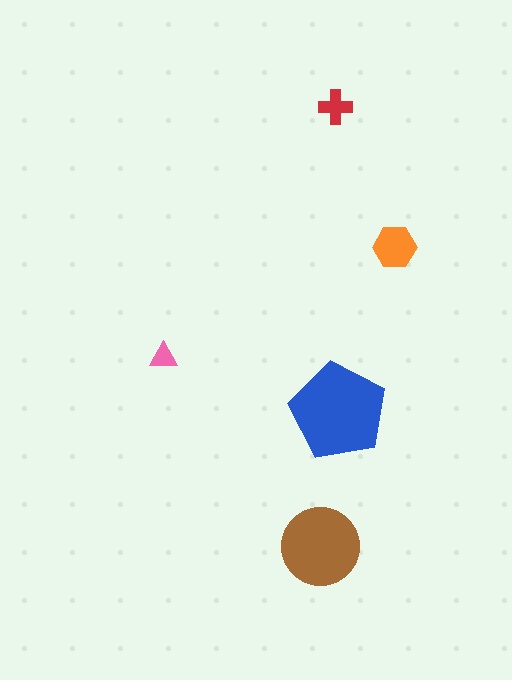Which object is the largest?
The blue pentagon.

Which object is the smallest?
The pink triangle.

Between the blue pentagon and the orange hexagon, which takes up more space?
The blue pentagon.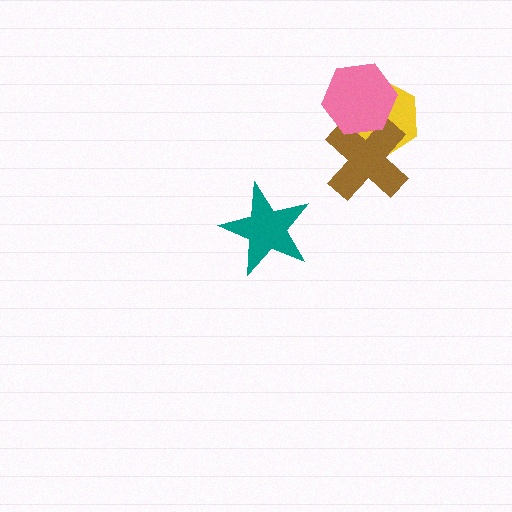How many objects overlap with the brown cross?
2 objects overlap with the brown cross.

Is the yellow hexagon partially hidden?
Yes, it is partially covered by another shape.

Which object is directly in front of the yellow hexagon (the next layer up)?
The brown cross is directly in front of the yellow hexagon.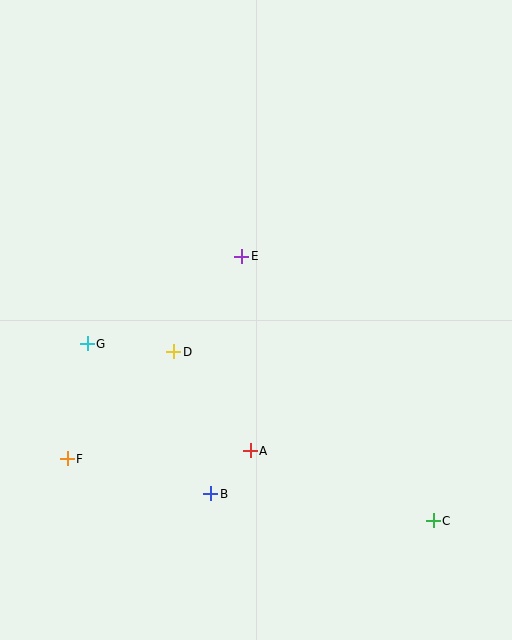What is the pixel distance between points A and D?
The distance between A and D is 125 pixels.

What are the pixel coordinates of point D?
Point D is at (174, 352).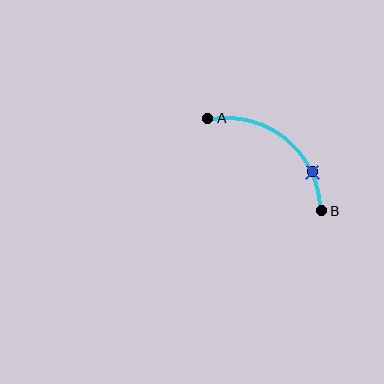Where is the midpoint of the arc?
The arc midpoint is the point on the curve farthest from the straight line joining A and B. It sits above and to the right of that line.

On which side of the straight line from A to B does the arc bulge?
The arc bulges above and to the right of the straight line connecting A and B.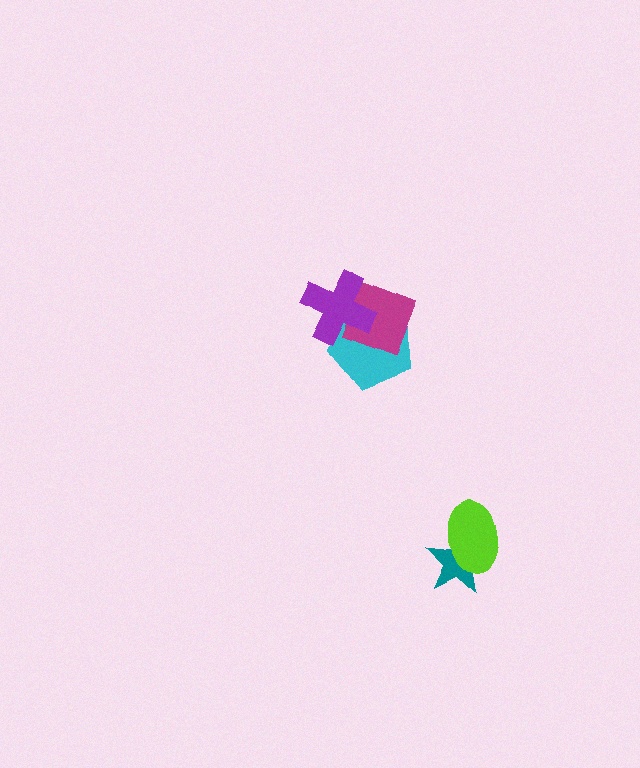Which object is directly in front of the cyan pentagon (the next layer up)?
The magenta diamond is directly in front of the cyan pentagon.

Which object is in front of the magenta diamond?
The purple cross is in front of the magenta diamond.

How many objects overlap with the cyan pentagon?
2 objects overlap with the cyan pentagon.